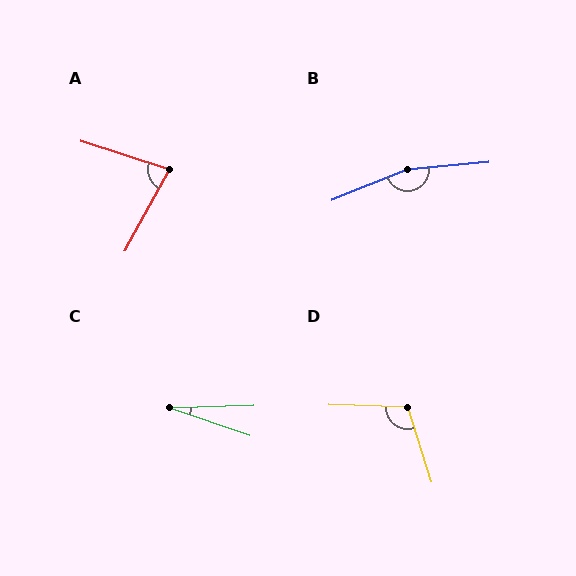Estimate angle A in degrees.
Approximately 79 degrees.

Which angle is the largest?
B, at approximately 163 degrees.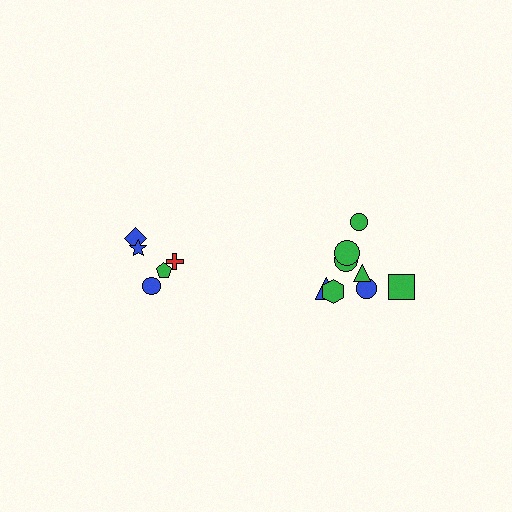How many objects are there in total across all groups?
There are 13 objects.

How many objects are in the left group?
There are 5 objects.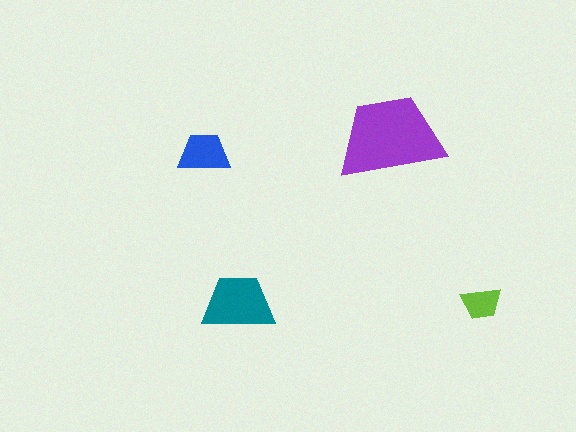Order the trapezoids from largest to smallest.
the purple one, the teal one, the blue one, the lime one.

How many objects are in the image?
There are 4 objects in the image.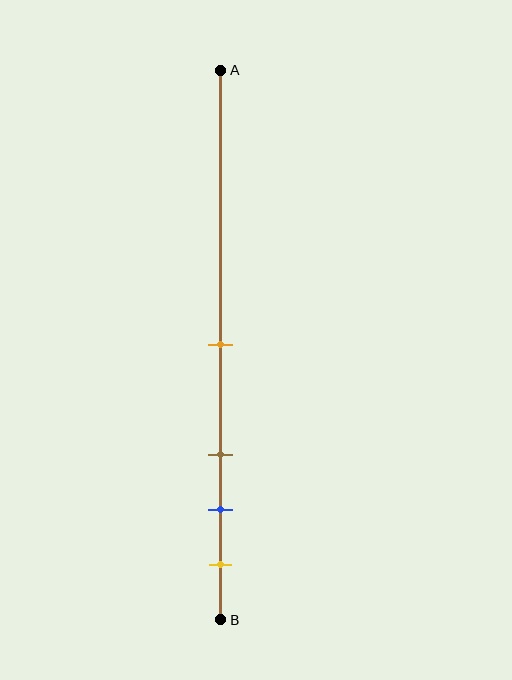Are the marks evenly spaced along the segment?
No, the marks are not evenly spaced.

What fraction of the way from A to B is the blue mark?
The blue mark is approximately 80% (0.8) of the way from A to B.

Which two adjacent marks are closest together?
The blue and yellow marks are the closest adjacent pair.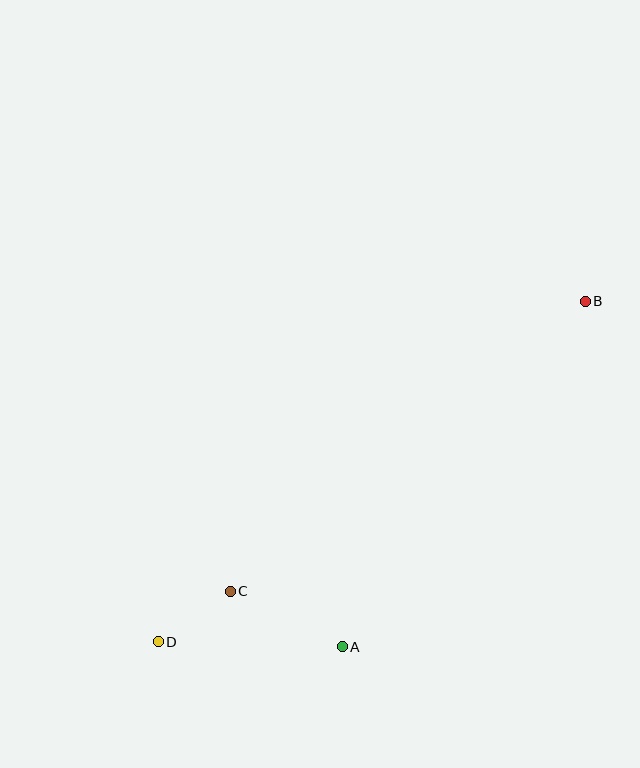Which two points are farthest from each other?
Points B and D are farthest from each other.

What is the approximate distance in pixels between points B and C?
The distance between B and C is approximately 458 pixels.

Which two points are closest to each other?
Points C and D are closest to each other.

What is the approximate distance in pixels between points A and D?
The distance between A and D is approximately 184 pixels.